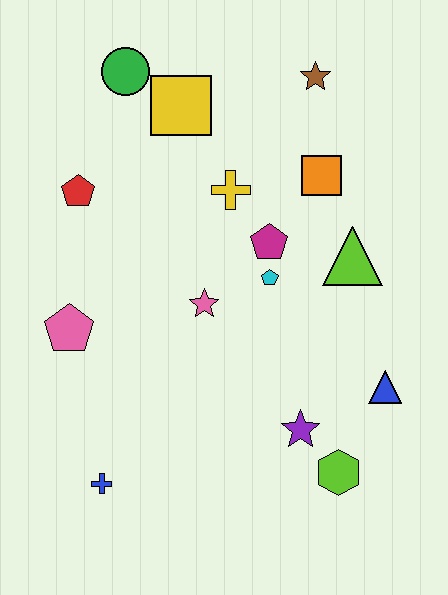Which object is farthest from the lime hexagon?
The green circle is farthest from the lime hexagon.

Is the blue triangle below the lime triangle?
Yes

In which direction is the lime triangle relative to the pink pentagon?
The lime triangle is to the right of the pink pentagon.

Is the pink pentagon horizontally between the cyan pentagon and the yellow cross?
No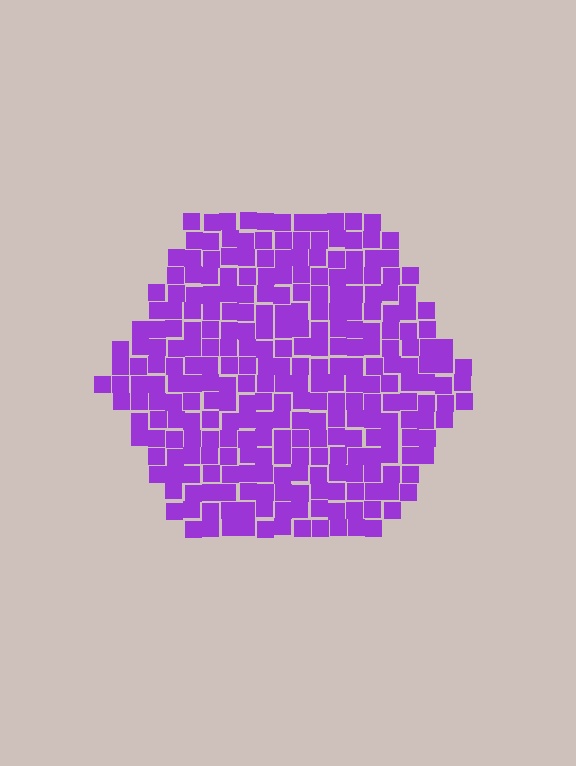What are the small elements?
The small elements are squares.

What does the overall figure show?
The overall figure shows a hexagon.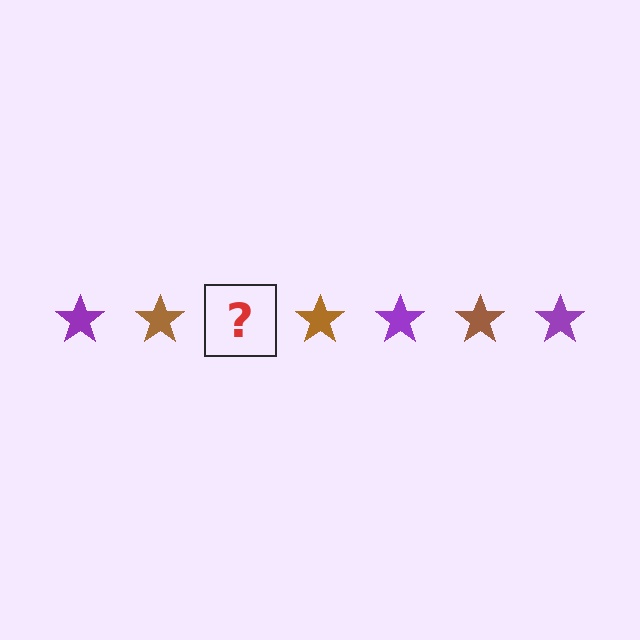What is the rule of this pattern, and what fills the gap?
The rule is that the pattern cycles through purple, brown stars. The gap should be filled with a purple star.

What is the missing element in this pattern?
The missing element is a purple star.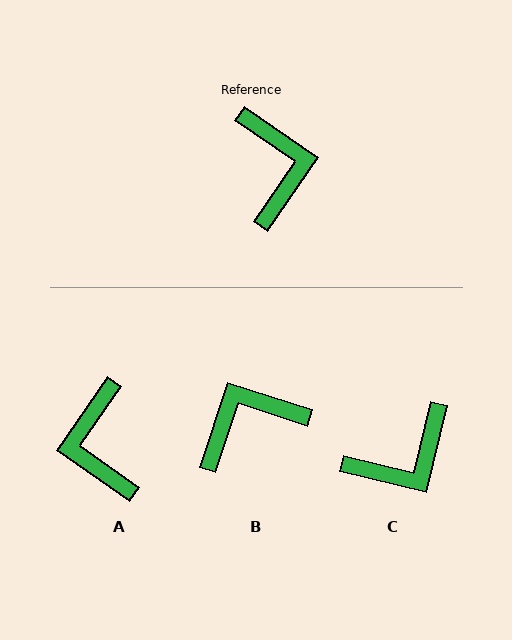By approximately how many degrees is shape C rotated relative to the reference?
Approximately 69 degrees clockwise.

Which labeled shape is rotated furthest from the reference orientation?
A, about 180 degrees away.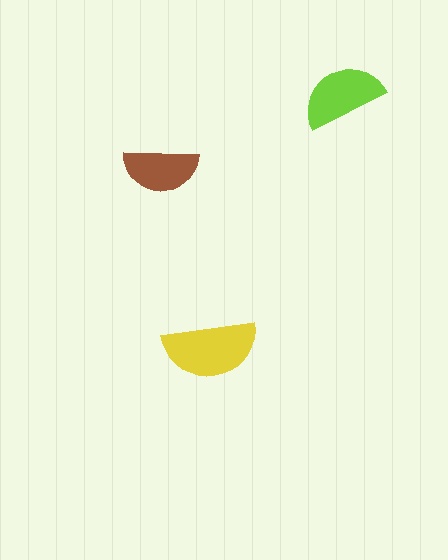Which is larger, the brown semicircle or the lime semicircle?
The lime one.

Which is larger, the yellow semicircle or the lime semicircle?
The yellow one.